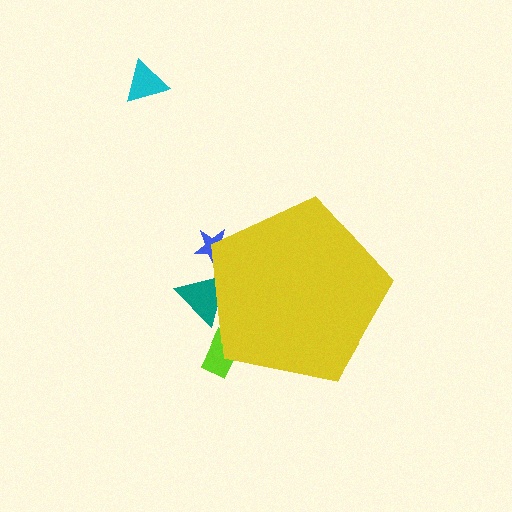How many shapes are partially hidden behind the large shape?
3 shapes are partially hidden.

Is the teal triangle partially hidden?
Yes, the teal triangle is partially hidden behind the yellow pentagon.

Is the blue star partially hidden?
Yes, the blue star is partially hidden behind the yellow pentagon.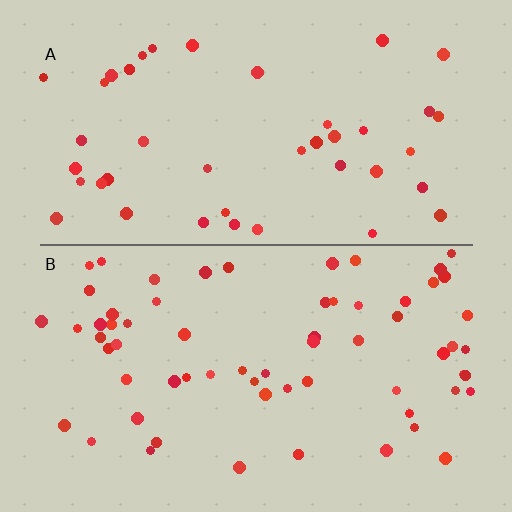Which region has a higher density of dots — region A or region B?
B (the bottom).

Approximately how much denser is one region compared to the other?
Approximately 1.5× — region B over region A.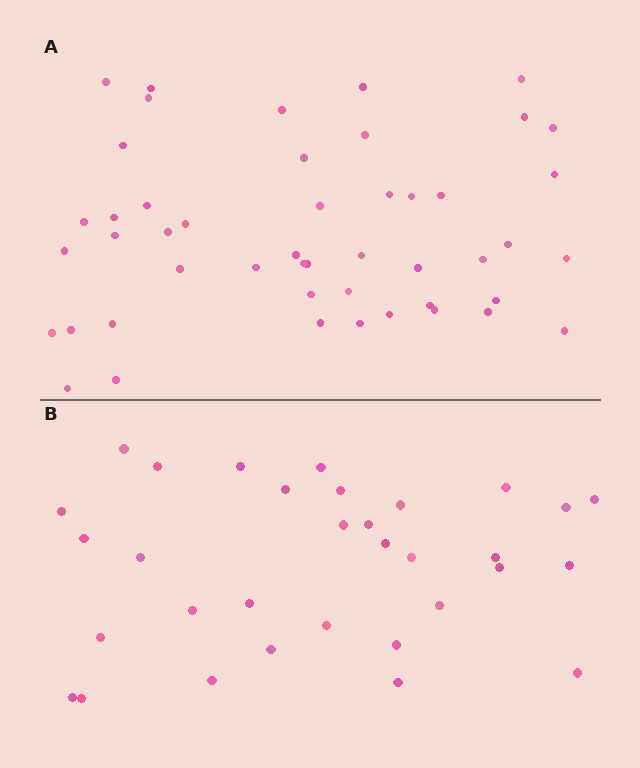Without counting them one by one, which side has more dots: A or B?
Region A (the top region) has more dots.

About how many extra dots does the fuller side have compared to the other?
Region A has approximately 15 more dots than region B.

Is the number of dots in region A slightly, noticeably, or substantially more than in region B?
Region A has substantially more. The ratio is roughly 1.5 to 1.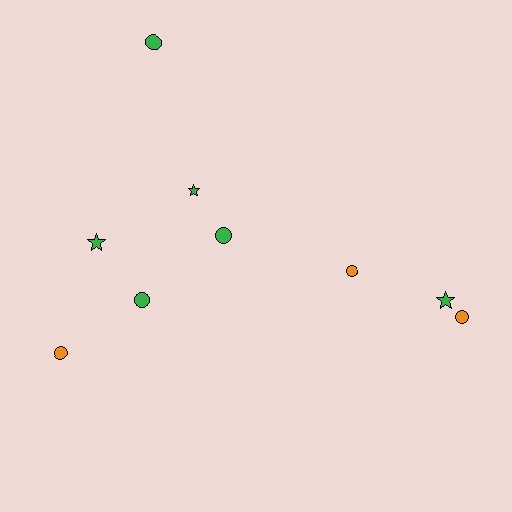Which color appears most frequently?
Green, with 6 objects.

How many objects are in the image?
There are 9 objects.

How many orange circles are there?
There are 3 orange circles.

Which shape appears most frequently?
Circle, with 6 objects.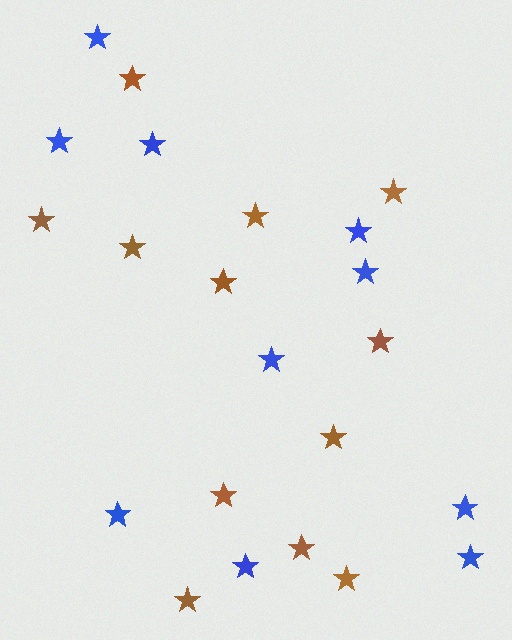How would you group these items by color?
There are 2 groups: one group of blue stars (10) and one group of brown stars (12).